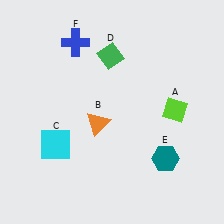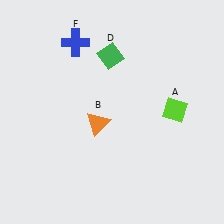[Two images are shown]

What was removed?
The cyan square (C), the teal hexagon (E) were removed in Image 2.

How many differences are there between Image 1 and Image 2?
There are 2 differences between the two images.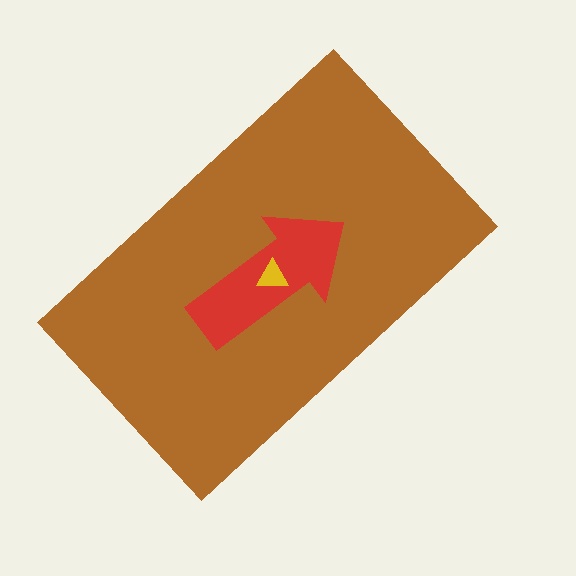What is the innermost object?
The yellow triangle.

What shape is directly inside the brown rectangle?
The red arrow.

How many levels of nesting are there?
3.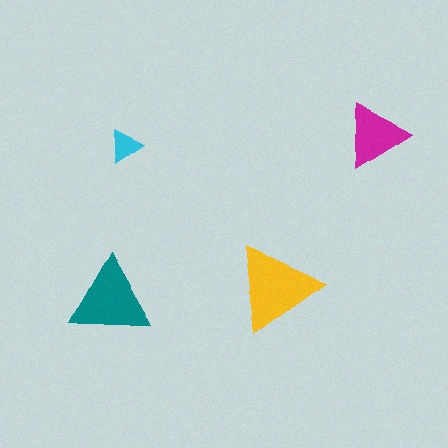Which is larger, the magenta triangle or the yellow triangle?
The yellow one.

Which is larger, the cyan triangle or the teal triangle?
The teal one.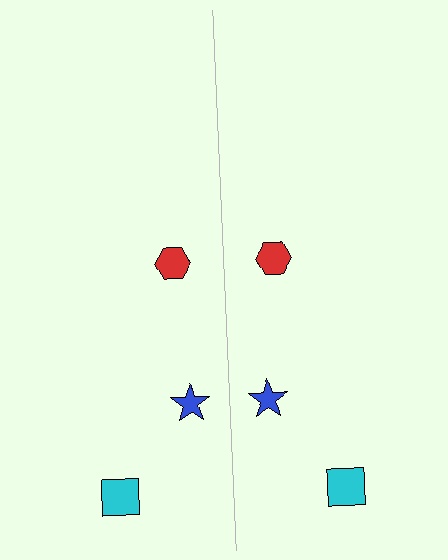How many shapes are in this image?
There are 6 shapes in this image.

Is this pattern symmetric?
Yes, this pattern has bilateral (reflection) symmetry.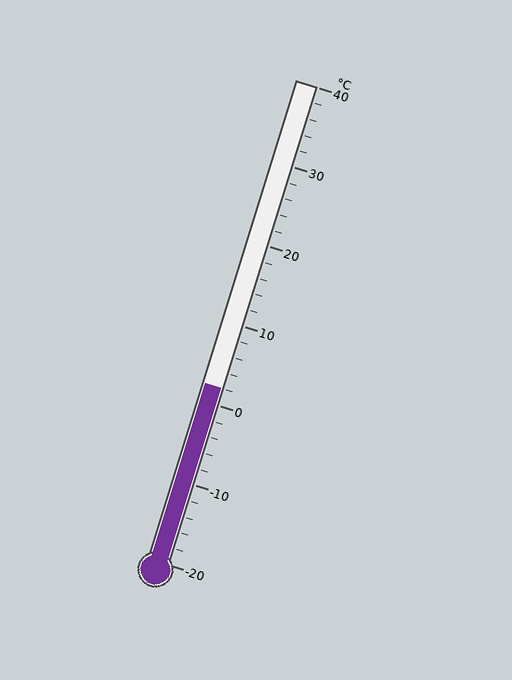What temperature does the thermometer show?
The thermometer shows approximately 2°C.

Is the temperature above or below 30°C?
The temperature is below 30°C.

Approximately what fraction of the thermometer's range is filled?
The thermometer is filled to approximately 35% of its range.